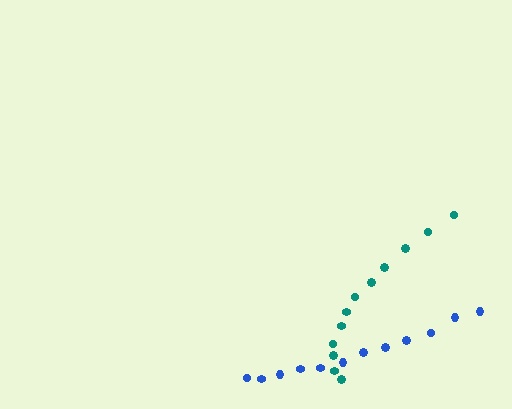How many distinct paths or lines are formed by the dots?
There are 2 distinct paths.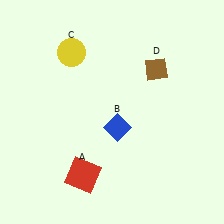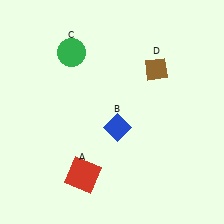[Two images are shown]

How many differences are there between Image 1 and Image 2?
There is 1 difference between the two images.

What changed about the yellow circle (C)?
In Image 1, C is yellow. In Image 2, it changed to green.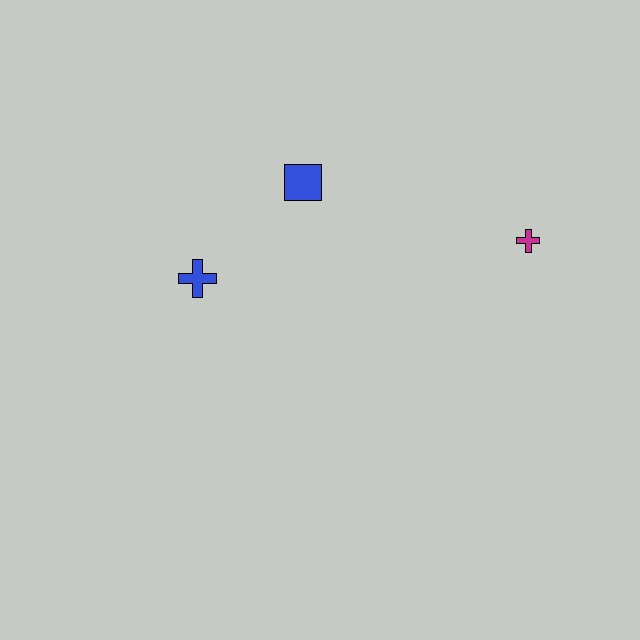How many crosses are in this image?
There are 2 crosses.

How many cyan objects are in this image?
There are no cyan objects.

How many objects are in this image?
There are 3 objects.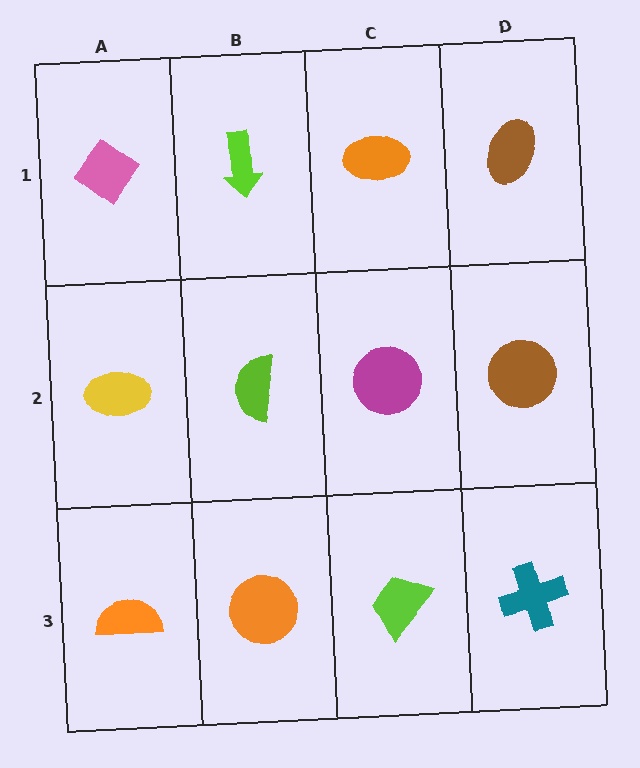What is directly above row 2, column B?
A lime arrow.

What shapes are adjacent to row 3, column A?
A yellow ellipse (row 2, column A), an orange circle (row 3, column B).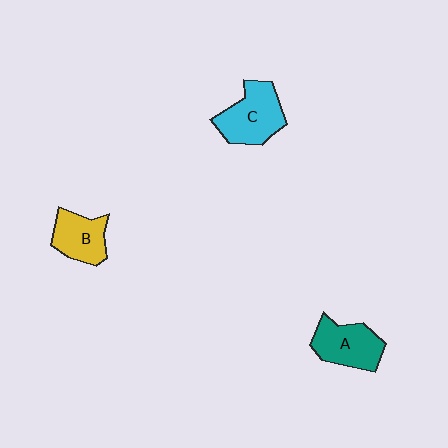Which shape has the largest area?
Shape C (cyan).